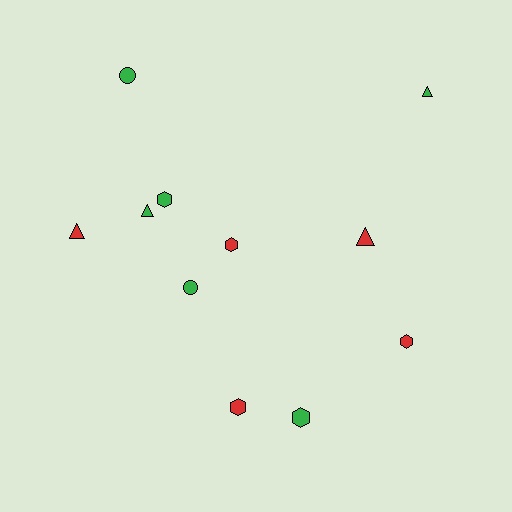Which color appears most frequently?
Green, with 6 objects.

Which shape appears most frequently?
Hexagon, with 5 objects.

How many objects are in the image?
There are 11 objects.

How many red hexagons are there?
There are 3 red hexagons.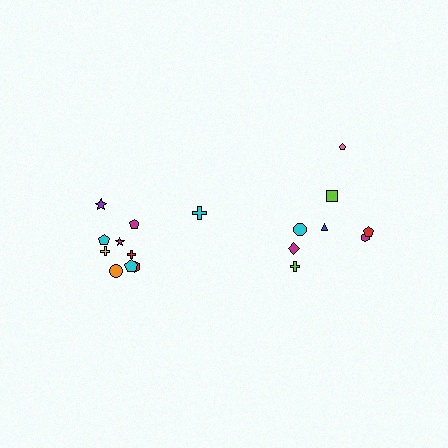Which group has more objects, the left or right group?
The left group.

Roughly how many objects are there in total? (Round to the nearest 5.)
Roughly 20 objects in total.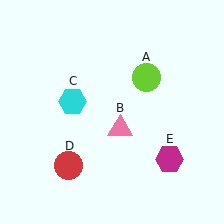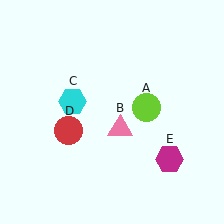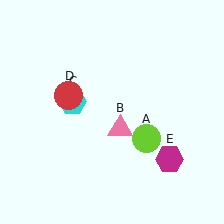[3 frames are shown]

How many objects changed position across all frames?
2 objects changed position: lime circle (object A), red circle (object D).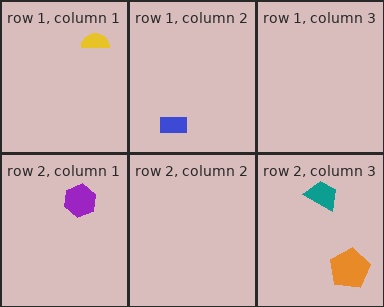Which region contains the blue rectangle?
The row 1, column 2 region.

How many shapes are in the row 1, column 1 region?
1.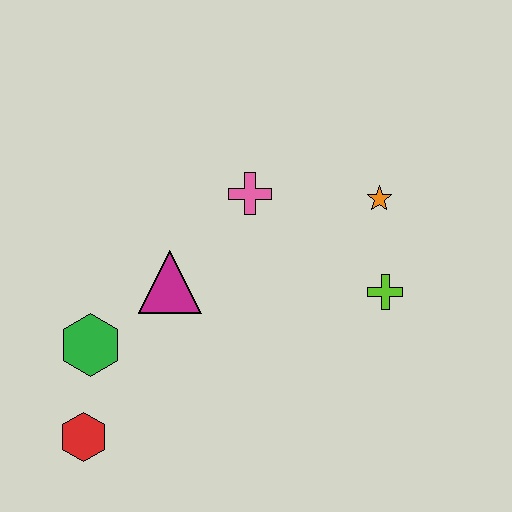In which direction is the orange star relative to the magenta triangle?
The orange star is to the right of the magenta triangle.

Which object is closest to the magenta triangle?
The green hexagon is closest to the magenta triangle.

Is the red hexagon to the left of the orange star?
Yes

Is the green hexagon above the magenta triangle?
No